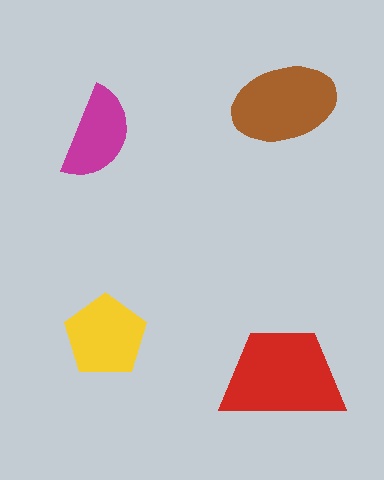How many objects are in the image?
There are 4 objects in the image.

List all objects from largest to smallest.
The red trapezoid, the brown ellipse, the yellow pentagon, the magenta semicircle.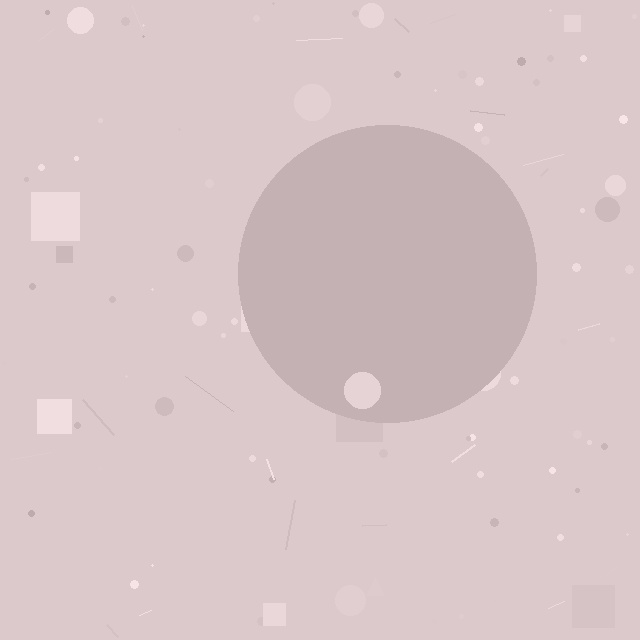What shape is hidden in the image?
A circle is hidden in the image.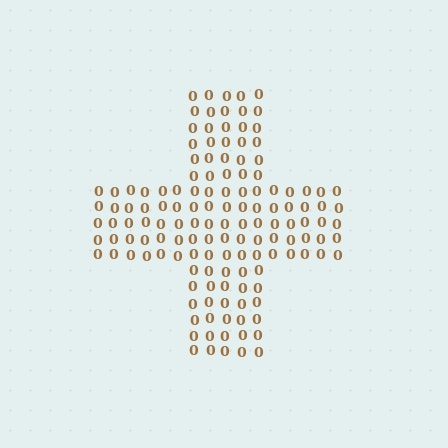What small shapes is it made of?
It is made of small digit 0's.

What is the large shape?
The large shape is a cross.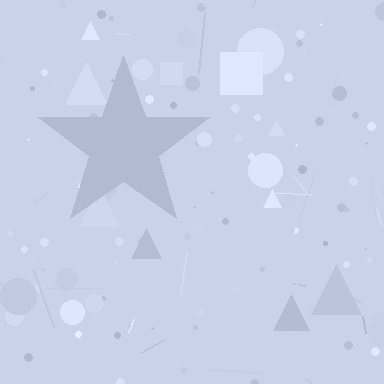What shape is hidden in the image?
A star is hidden in the image.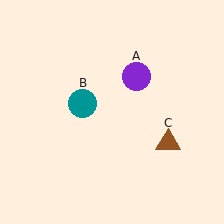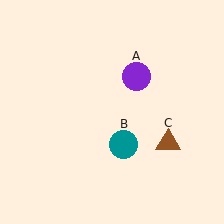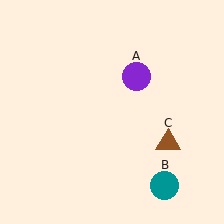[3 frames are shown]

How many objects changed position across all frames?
1 object changed position: teal circle (object B).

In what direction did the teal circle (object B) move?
The teal circle (object B) moved down and to the right.